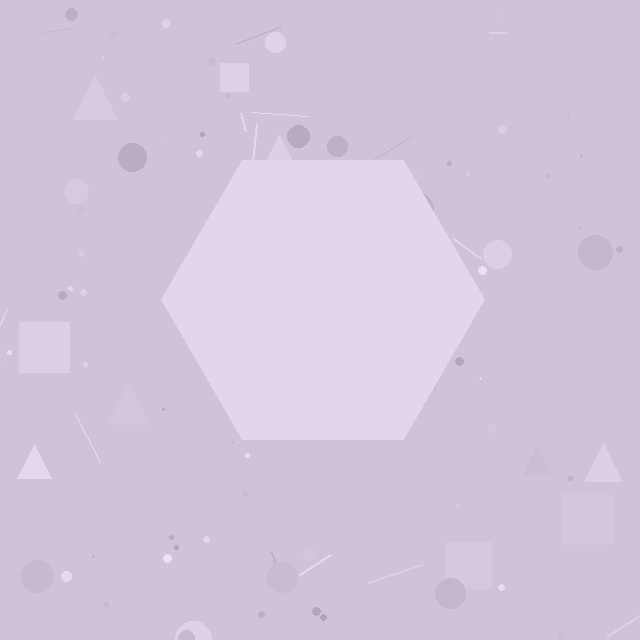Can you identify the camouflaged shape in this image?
The camouflaged shape is a hexagon.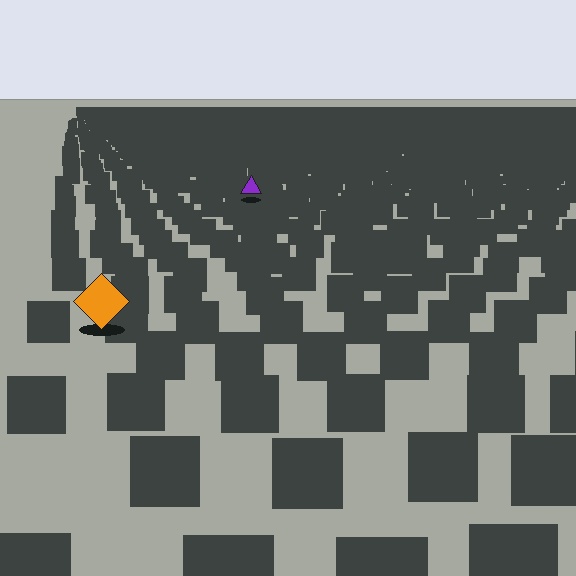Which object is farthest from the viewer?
The purple triangle is farthest from the viewer. It appears smaller and the ground texture around it is denser.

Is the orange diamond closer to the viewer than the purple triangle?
Yes. The orange diamond is closer — you can tell from the texture gradient: the ground texture is coarser near it.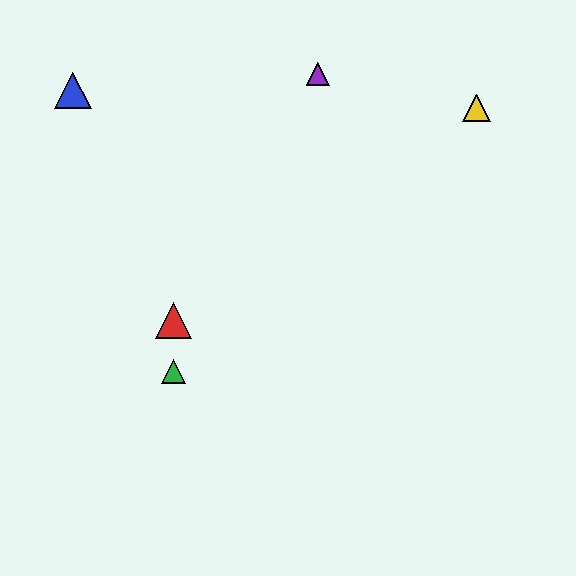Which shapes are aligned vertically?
The red triangle, the green triangle are aligned vertically.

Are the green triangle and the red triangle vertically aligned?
Yes, both are at x≈173.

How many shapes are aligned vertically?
2 shapes (the red triangle, the green triangle) are aligned vertically.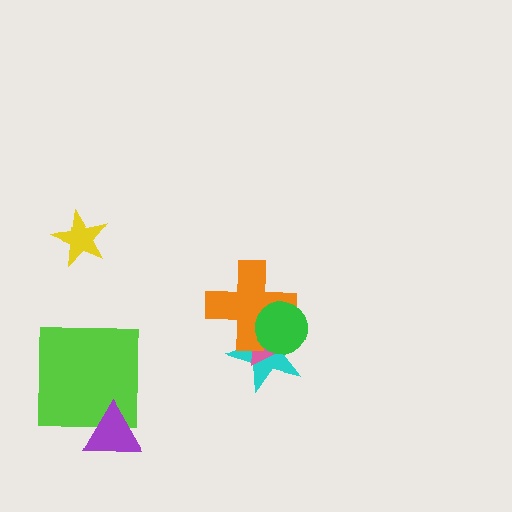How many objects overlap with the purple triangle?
1 object overlaps with the purple triangle.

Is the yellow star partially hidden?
No, no other shape covers it.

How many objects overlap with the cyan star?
3 objects overlap with the cyan star.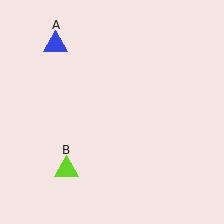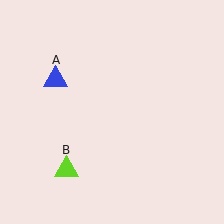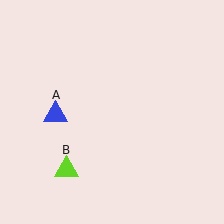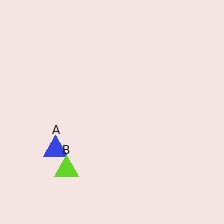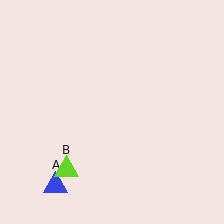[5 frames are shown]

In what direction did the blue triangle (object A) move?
The blue triangle (object A) moved down.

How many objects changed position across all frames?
1 object changed position: blue triangle (object A).